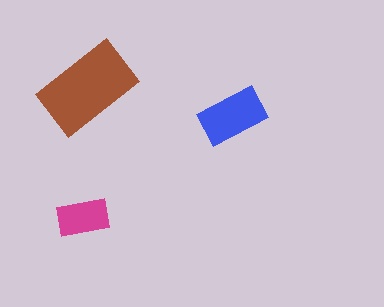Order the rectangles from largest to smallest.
the brown one, the blue one, the magenta one.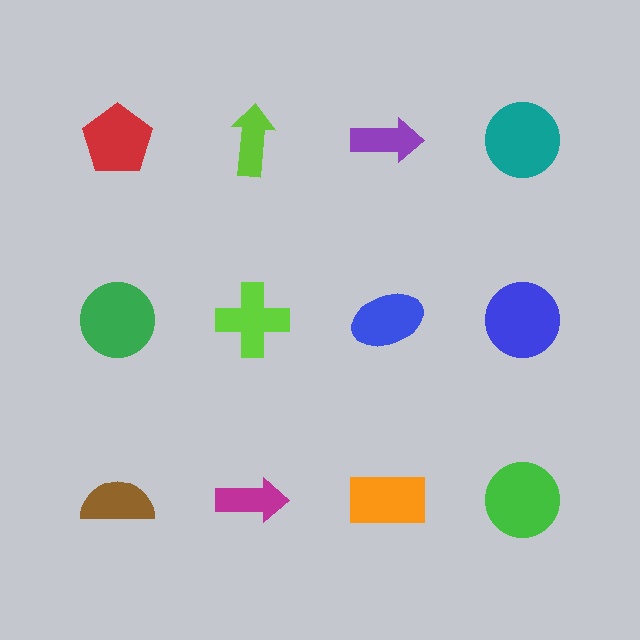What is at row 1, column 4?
A teal circle.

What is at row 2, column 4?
A blue circle.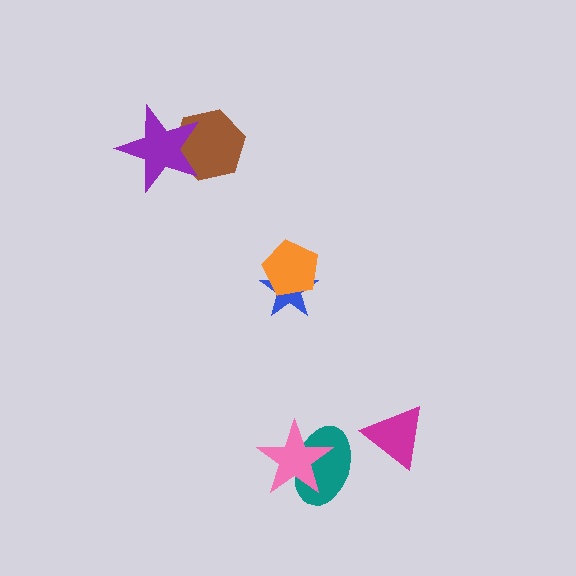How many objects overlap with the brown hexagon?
1 object overlaps with the brown hexagon.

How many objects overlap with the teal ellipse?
1 object overlaps with the teal ellipse.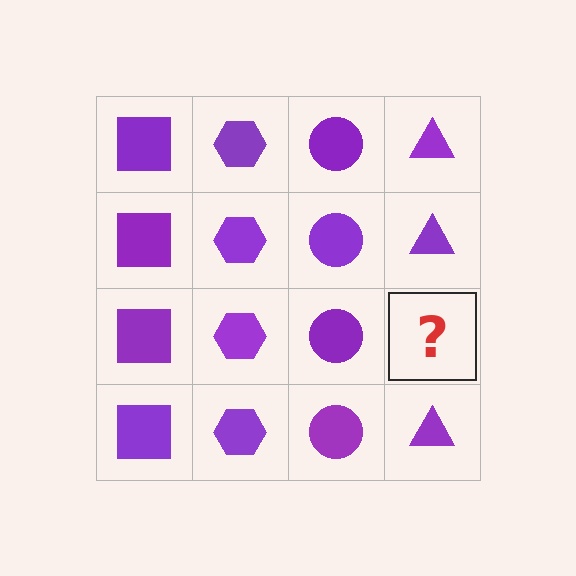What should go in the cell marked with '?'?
The missing cell should contain a purple triangle.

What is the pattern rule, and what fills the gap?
The rule is that each column has a consistent shape. The gap should be filled with a purple triangle.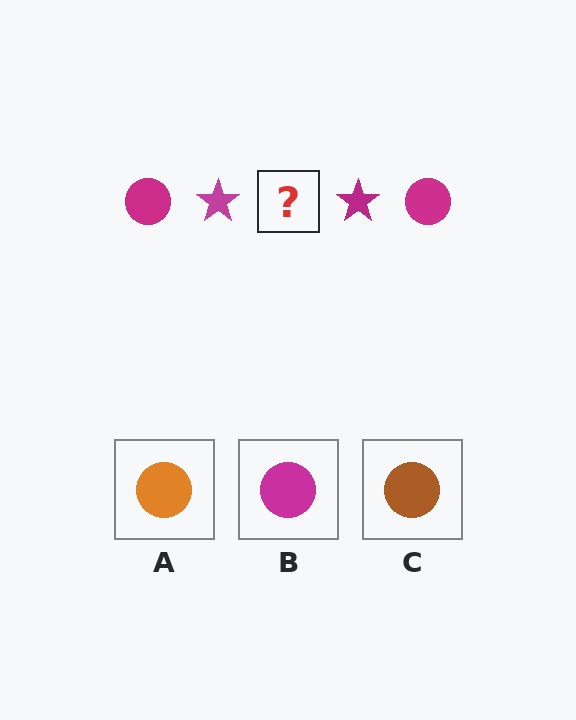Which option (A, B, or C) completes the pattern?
B.